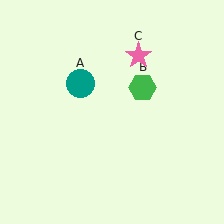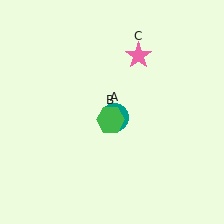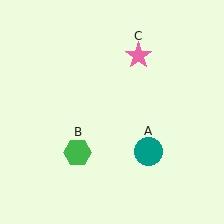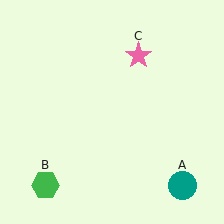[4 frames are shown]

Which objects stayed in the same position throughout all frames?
Pink star (object C) remained stationary.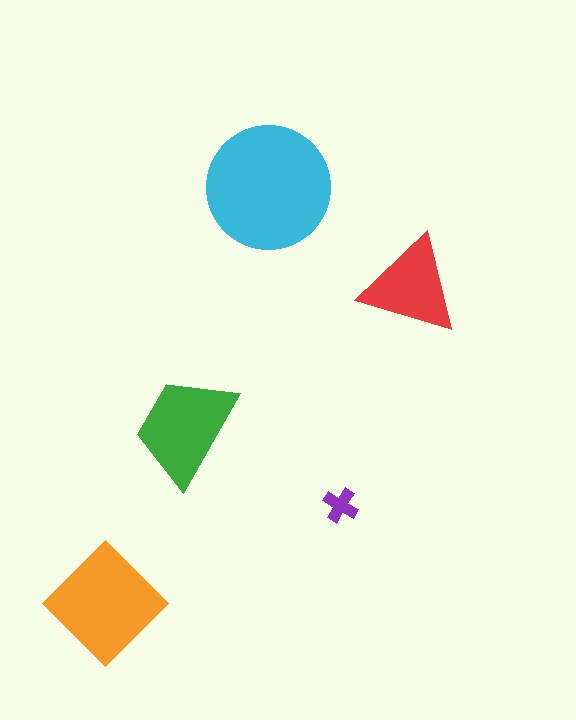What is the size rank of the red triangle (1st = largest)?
4th.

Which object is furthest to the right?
The red triangle is rightmost.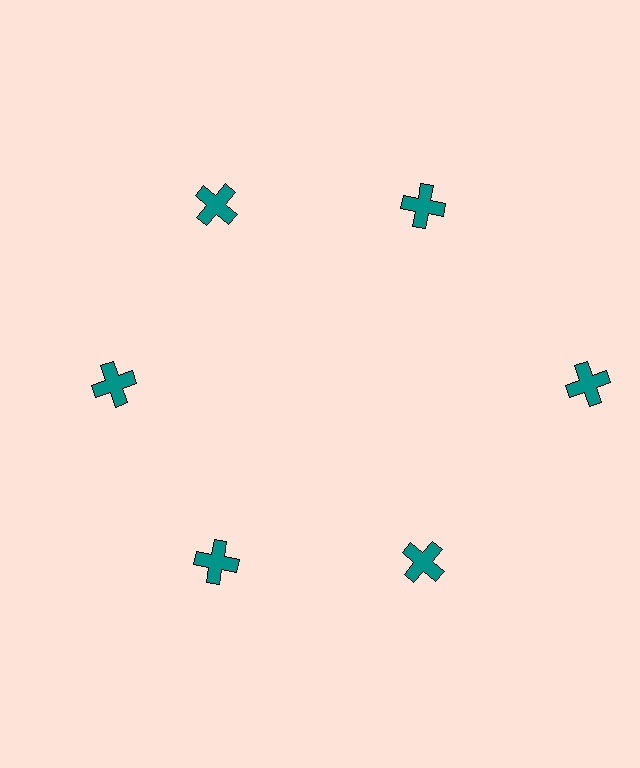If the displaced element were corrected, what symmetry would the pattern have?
It would have 6-fold rotational symmetry — the pattern would map onto itself every 60 degrees.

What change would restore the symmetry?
The symmetry would be restored by moving it inward, back onto the ring so that all 6 crosses sit at equal angles and equal distance from the center.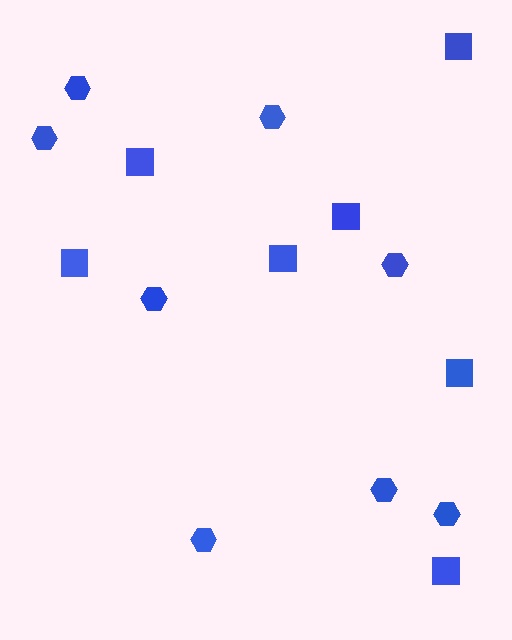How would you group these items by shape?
There are 2 groups: one group of squares (7) and one group of hexagons (8).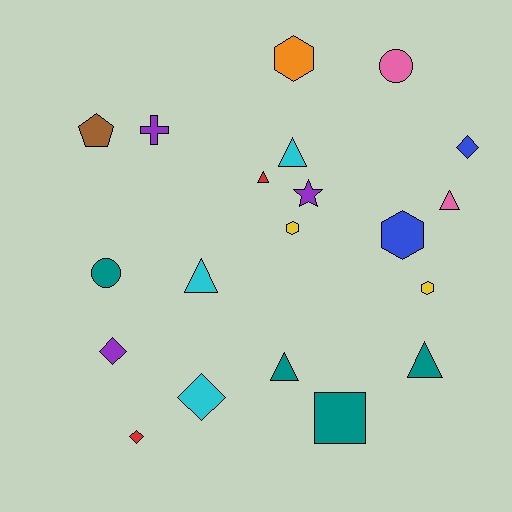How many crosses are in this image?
There is 1 cross.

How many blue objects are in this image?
There are 2 blue objects.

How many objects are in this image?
There are 20 objects.